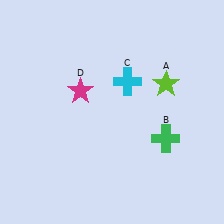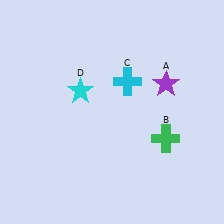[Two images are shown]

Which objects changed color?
A changed from lime to purple. D changed from magenta to cyan.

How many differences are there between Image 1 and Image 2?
There are 2 differences between the two images.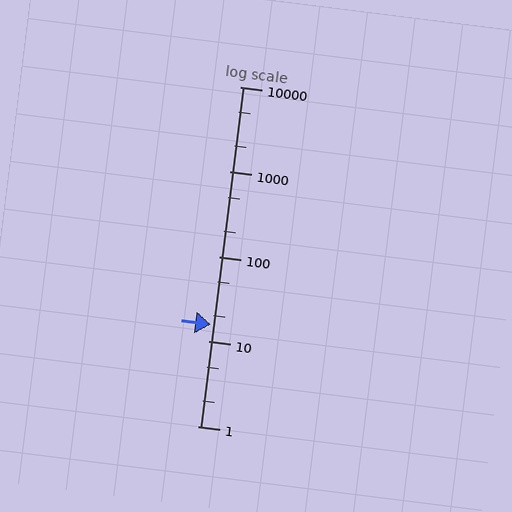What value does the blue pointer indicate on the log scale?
The pointer indicates approximately 16.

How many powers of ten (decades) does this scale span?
The scale spans 4 decades, from 1 to 10000.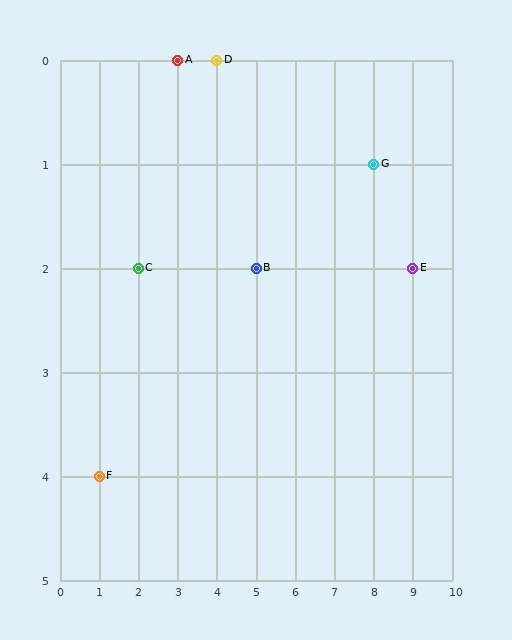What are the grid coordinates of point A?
Point A is at grid coordinates (3, 0).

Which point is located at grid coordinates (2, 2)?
Point C is at (2, 2).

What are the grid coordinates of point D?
Point D is at grid coordinates (4, 0).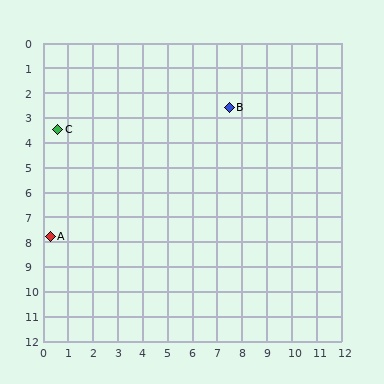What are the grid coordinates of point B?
Point B is at approximately (7.5, 2.6).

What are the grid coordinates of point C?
Point C is at approximately (0.6, 3.5).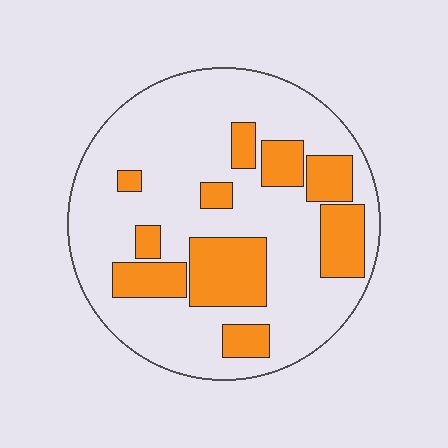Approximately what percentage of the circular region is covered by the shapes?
Approximately 25%.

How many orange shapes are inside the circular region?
10.